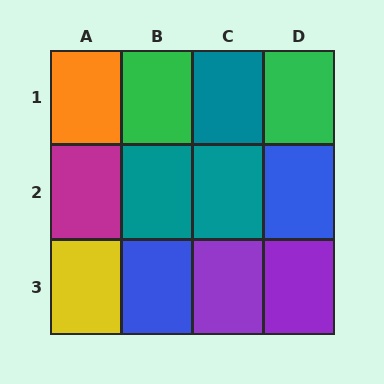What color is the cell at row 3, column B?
Blue.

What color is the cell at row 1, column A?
Orange.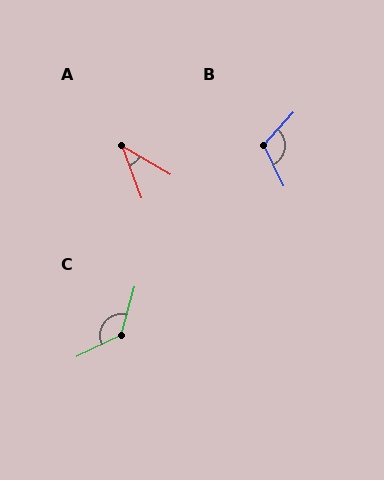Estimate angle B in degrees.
Approximately 112 degrees.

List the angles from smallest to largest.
A (40°), B (112°), C (132°).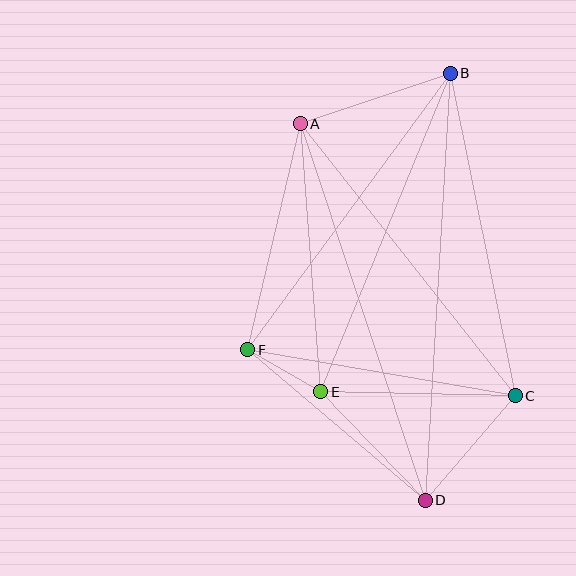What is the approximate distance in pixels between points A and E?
The distance between A and E is approximately 268 pixels.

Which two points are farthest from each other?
Points B and D are farthest from each other.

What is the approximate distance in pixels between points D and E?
The distance between D and E is approximately 151 pixels.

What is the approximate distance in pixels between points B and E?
The distance between B and E is approximately 344 pixels.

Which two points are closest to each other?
Points E and F are closest to each other.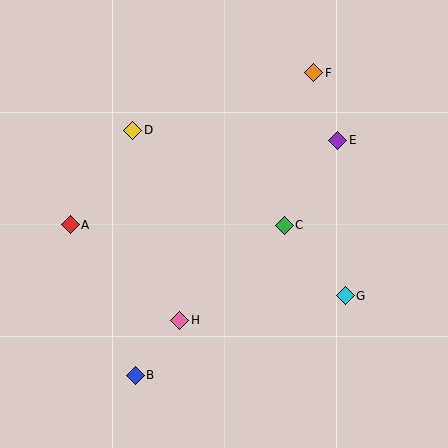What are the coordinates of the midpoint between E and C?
The midpoint between E and C is at (311, 183).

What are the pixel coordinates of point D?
Point D is at (133, 130).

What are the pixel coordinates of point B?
Point B is at (135, 375).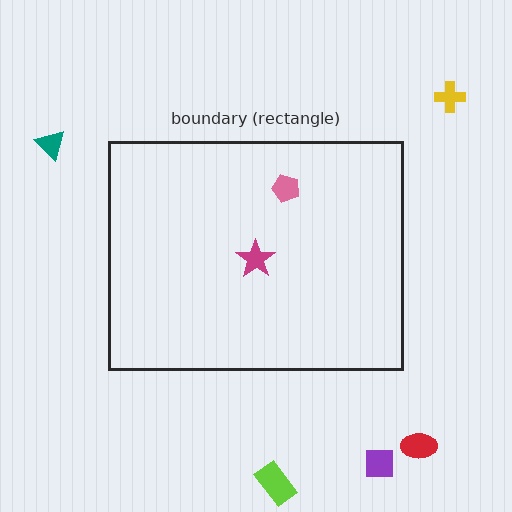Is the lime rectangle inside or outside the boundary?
Outside.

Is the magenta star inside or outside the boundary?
Inside.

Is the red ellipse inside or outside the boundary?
Outside.